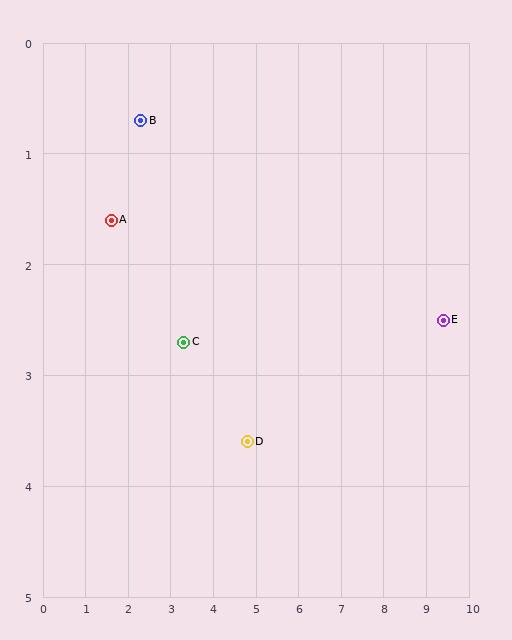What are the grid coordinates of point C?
Point C is at approximately (3.3, 2.7).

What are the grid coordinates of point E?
Point E is at approximately (9.4, 2.5).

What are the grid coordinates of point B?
Point B is at approximately (2.3, 0.7).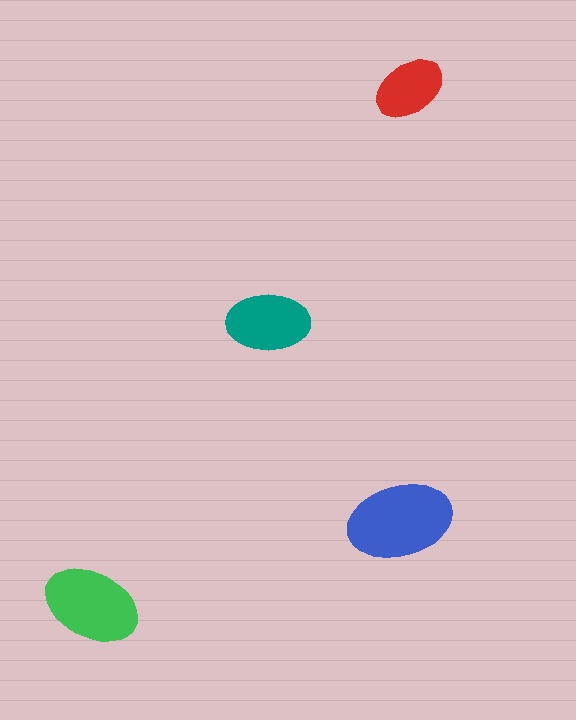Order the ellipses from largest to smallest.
the blue one, the green one, the teal one, the red one.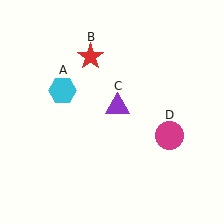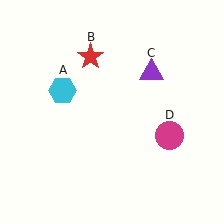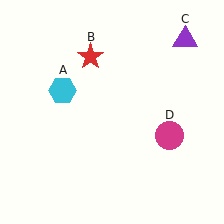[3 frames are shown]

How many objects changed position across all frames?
1 object changed position: purple triangle (object C).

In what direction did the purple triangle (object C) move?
The purple triangle (object C) moved up and to the right.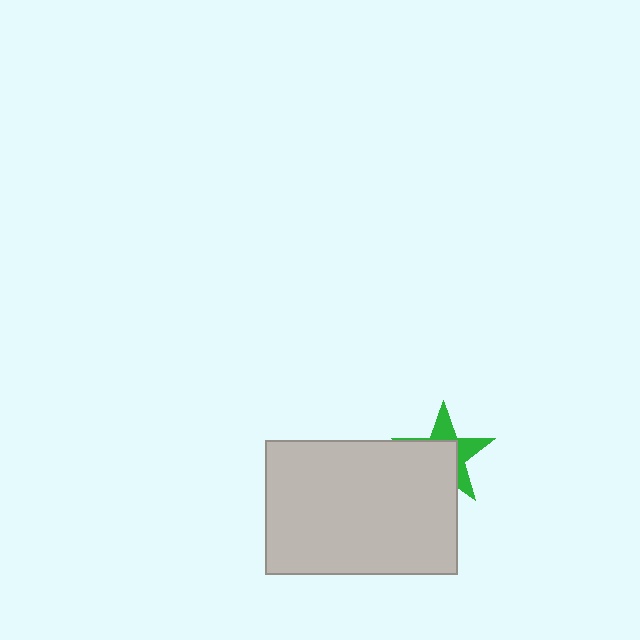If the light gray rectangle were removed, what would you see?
You would see the complete green star.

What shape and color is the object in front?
The object in front is a light gray rectangle.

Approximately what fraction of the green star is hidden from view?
Roughly 57% of the green star is hidden behind the light gray rectangle.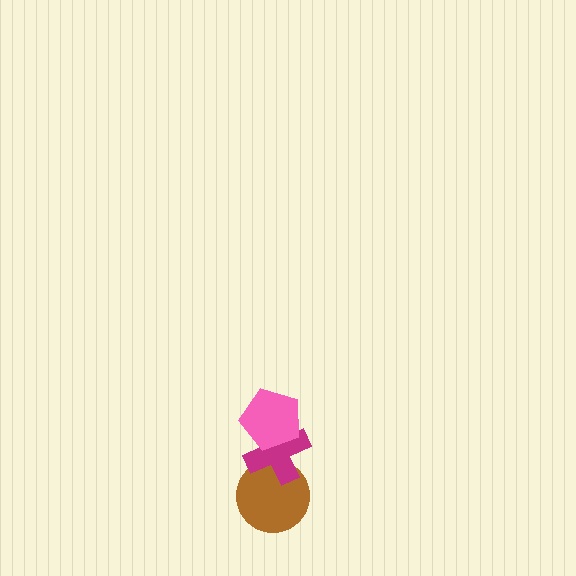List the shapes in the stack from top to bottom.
From top to bottom: the pink pentagon, the magenta cross, the brown circle.